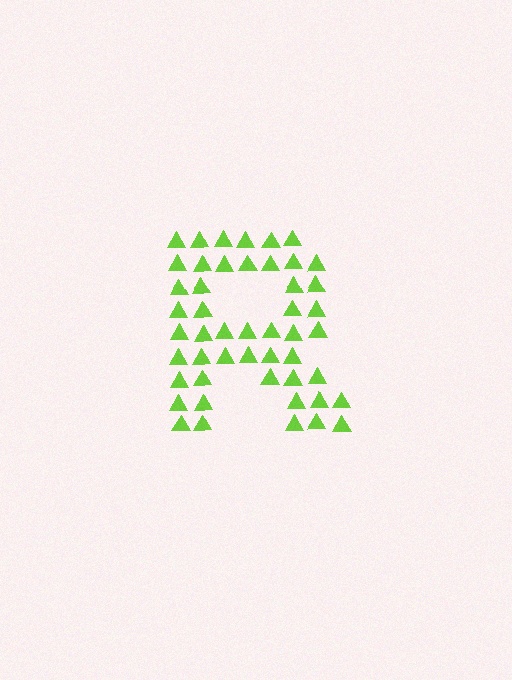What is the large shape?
The large shape is the letter R.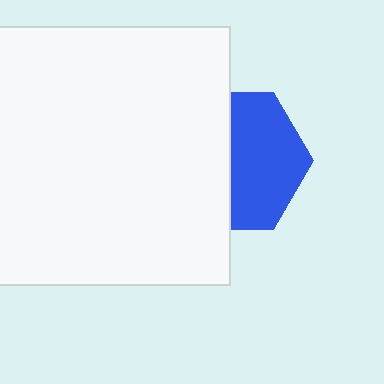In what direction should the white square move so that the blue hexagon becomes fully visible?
The white square should move left. That is the shortest direction to clear the overlap and leave the blue hexagon fully visible.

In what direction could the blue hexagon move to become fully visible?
The blue hexagon could move right. That would shift it out from behind the white square entirely.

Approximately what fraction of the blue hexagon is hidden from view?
Roughly 48% of the blue hexagon is hidden behind the white square.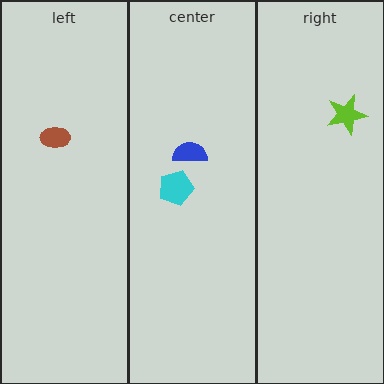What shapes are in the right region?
The lime star.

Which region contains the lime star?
The right region.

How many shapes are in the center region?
2.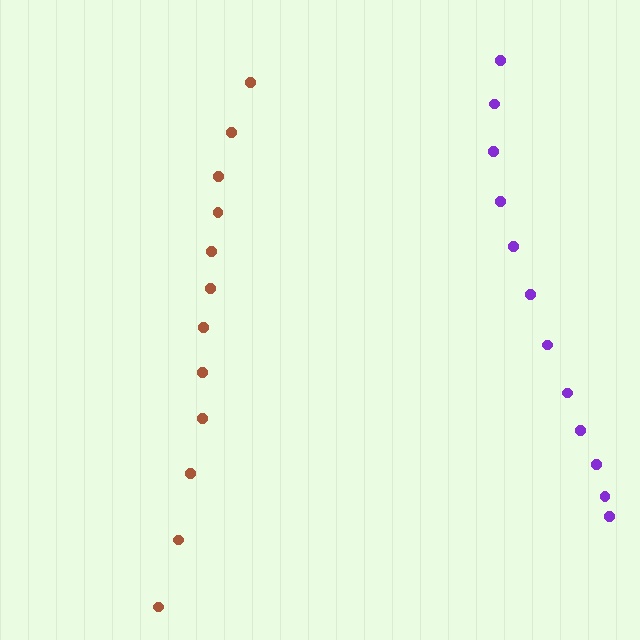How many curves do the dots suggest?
There are 2 distinct paths.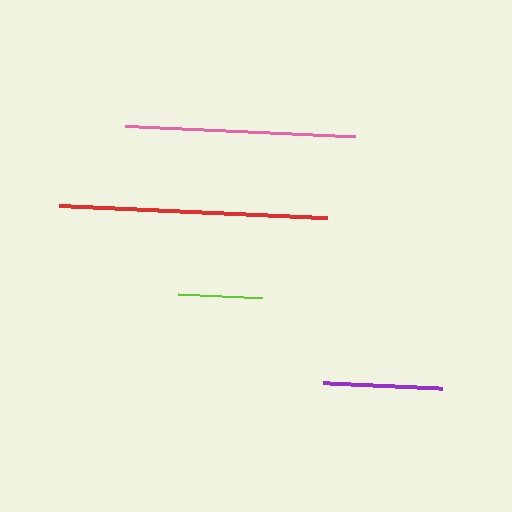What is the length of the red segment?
The red segment is approximately 267 pixels long.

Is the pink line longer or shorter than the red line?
The red line is longer than the pink line.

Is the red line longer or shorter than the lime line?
The red line is longer than the lime line.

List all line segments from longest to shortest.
From longest to shortest: red, pink, purple, lime.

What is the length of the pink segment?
The pink segment is approximately 229 pixels long.